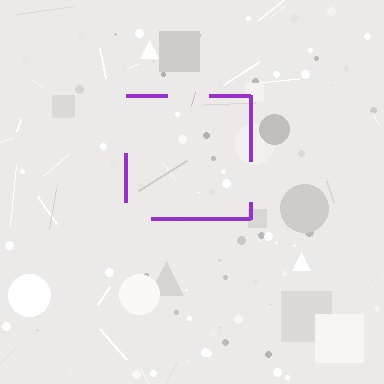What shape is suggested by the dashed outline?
The dashed outline suggests a square.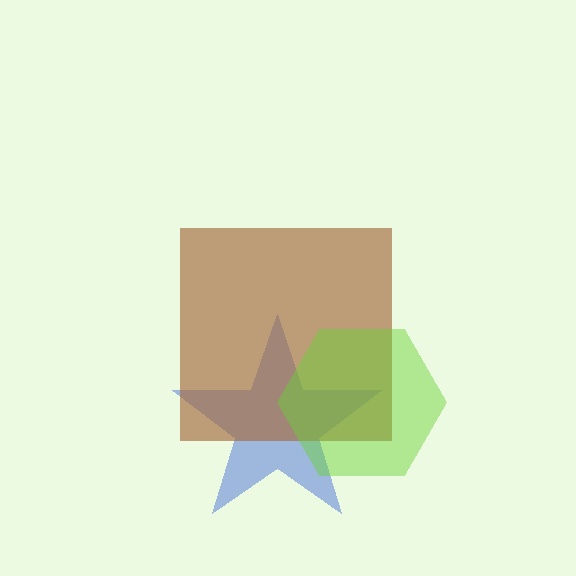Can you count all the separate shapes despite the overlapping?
Yes, there are 3 separate shapes.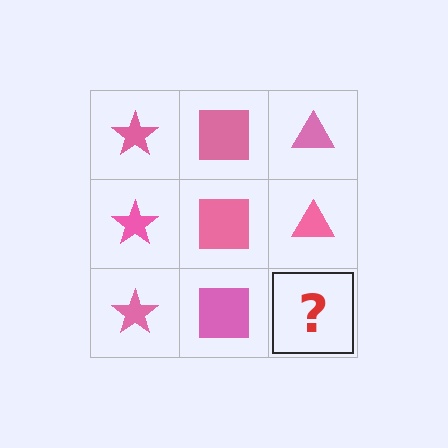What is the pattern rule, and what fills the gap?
The rule is that each column has a consistent shape. The gap should be filled with a pink triangle.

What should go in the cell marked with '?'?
The missing cell should contain a pink triangle.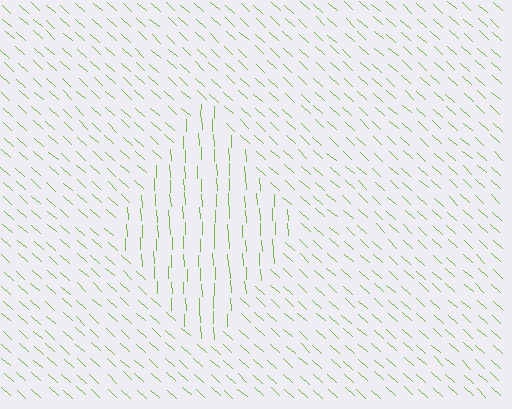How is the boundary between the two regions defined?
The boundary is defined purely by a change in line orientation (approximately 45 degrees difference). All lines are the same color and thickness.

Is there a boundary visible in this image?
Yes, there is a texture boundary formed by a change in line orientation.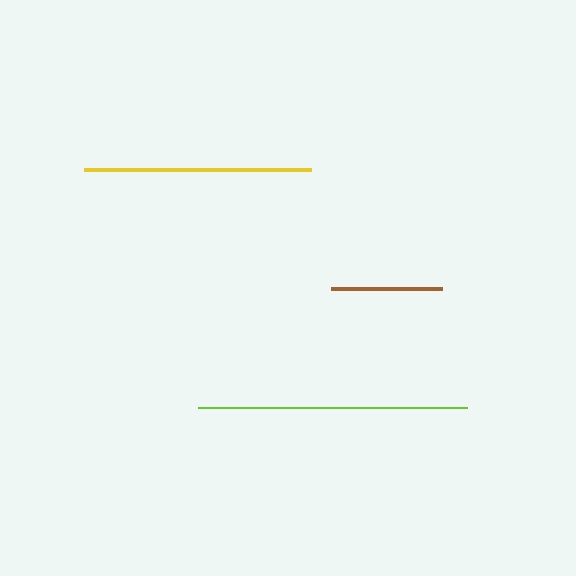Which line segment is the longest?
The lime line is the longest at approximately 269 pixels.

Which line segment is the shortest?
The brown line is the shortest at approximately 111 pixels.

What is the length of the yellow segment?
The yellow segment is approximately 227 pixels long.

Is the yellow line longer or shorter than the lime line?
The lime line is longer than the yellow line.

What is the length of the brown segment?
The brown segment is approximately 111 pixels long.